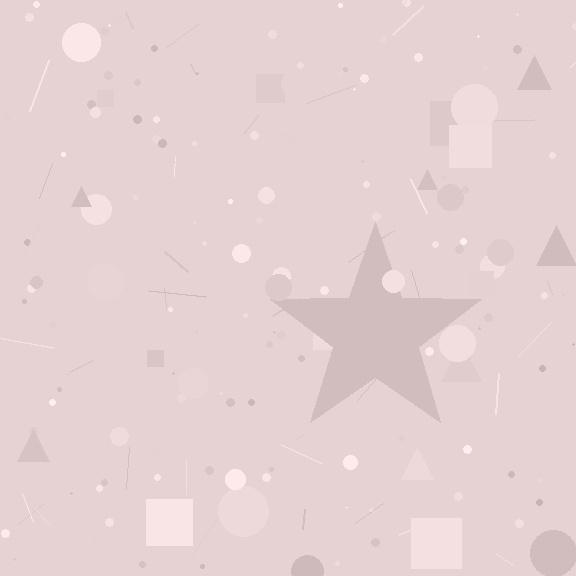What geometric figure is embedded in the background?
A star is embedded in the background.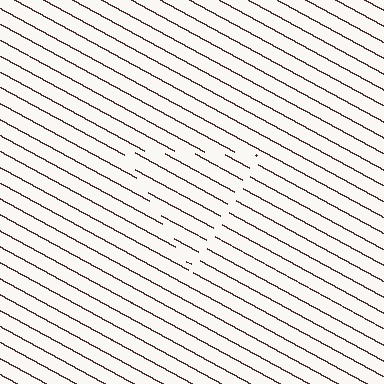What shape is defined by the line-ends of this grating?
An illusory triangle. The interior of the shape contains the same grating, shifted by half a period — the contour is defined by the phase discontinuity where line-ends from the inner and outer gratings abut.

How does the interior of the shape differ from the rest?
The interior of the shape contains the same grating, shifted by half a period — the contour is defined by the phase discontinuity where line-ends from the inner and outer gratings abut.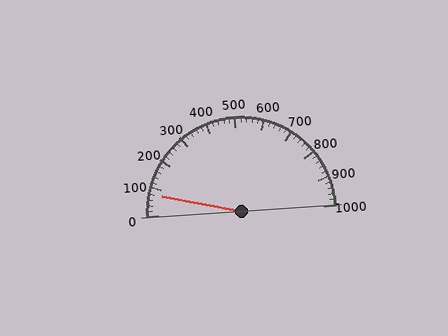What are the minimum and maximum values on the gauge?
The gauge ranges from 0 to 1000.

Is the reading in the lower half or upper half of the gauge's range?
The reading is in the lower half of the range (0 to 1000).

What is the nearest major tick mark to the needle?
The nearest major tick mark is 100.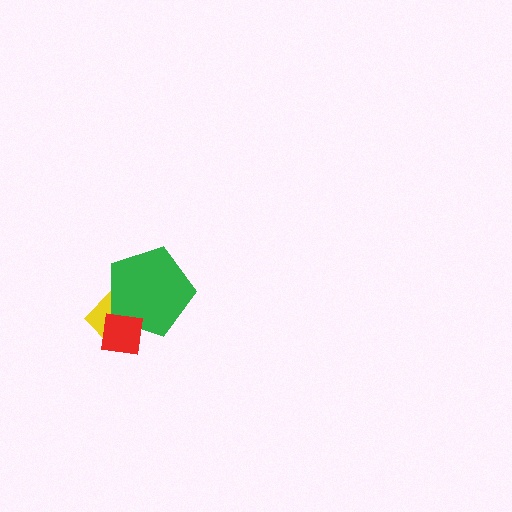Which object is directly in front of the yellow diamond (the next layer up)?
The green pentagon is directly in front of the yellow diamond.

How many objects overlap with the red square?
2 objects overlap with the red square.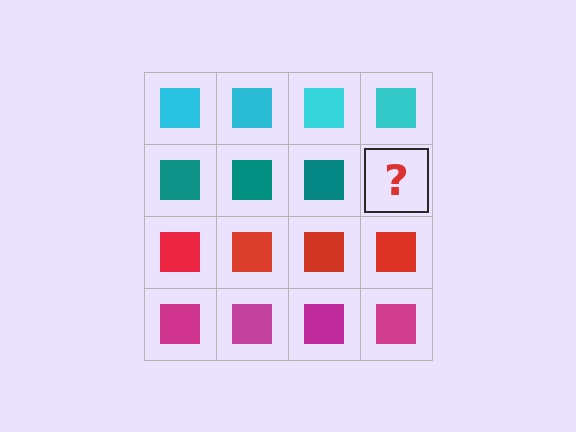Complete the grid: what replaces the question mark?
The question mark should be replaced with a teal square.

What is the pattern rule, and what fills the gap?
The rule is that each row has a consistent color. The gap should be filled with a teal square.